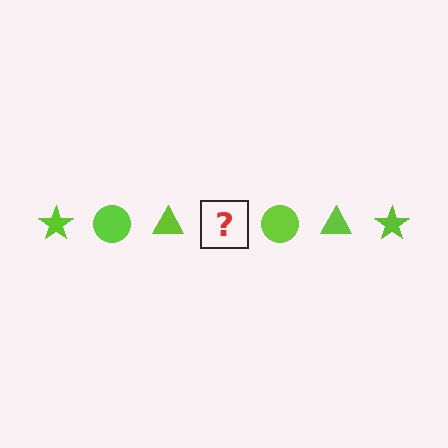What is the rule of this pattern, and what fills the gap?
The rule is that the pattern cycles through star, circle, triangle shapes in lime. The gap should be filled with a lime star.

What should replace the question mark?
The question mark should be replaced with a lime star.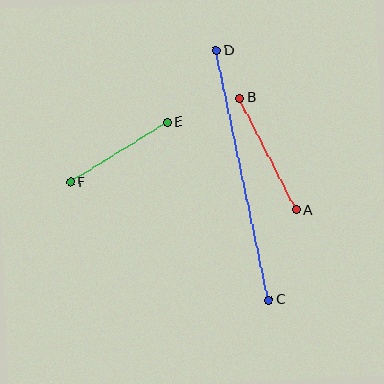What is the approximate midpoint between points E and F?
The midpoint is at approximately (119, 152) pixels.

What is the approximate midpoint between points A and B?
The midpoint is at approximately (268, 154) pixels.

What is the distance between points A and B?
The distance is approximately 126 pixels.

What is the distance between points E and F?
The distance is approximately 113 pixels.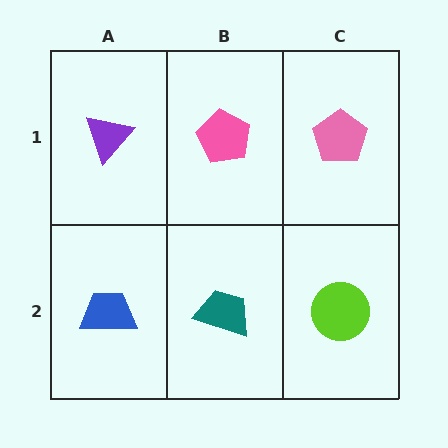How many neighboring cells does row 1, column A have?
2.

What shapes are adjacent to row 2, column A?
A purple triangle (row 1, column A), a teal trapezoid (row 2, column B).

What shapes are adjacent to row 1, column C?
A lime circle (row 2, column C), a pink pentagon (row 1, column B).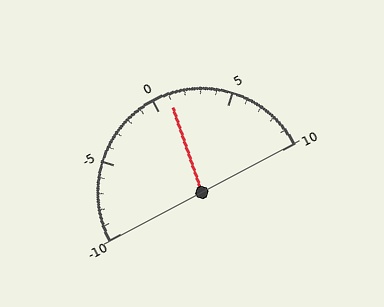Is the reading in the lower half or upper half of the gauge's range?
The reading is in the upper half of the range (-10 to 10).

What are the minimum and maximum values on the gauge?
The gauge ranges from -10 to 10.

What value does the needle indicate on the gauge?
The needle indicates approximately 1.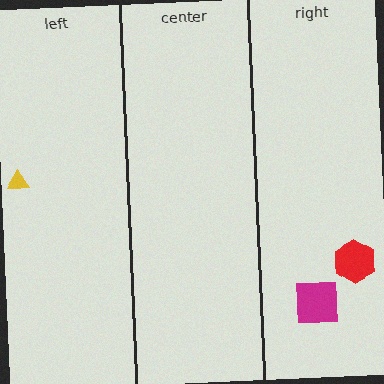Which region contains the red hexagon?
The right region.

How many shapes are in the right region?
2.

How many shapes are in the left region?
1.